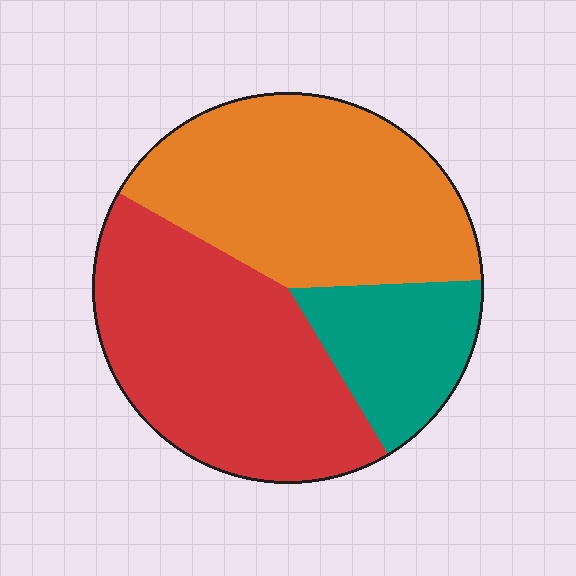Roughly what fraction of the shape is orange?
Orange covers roughly 40% of the shape.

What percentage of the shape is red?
Red takes up between a third and a half of the shape.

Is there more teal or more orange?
Orange.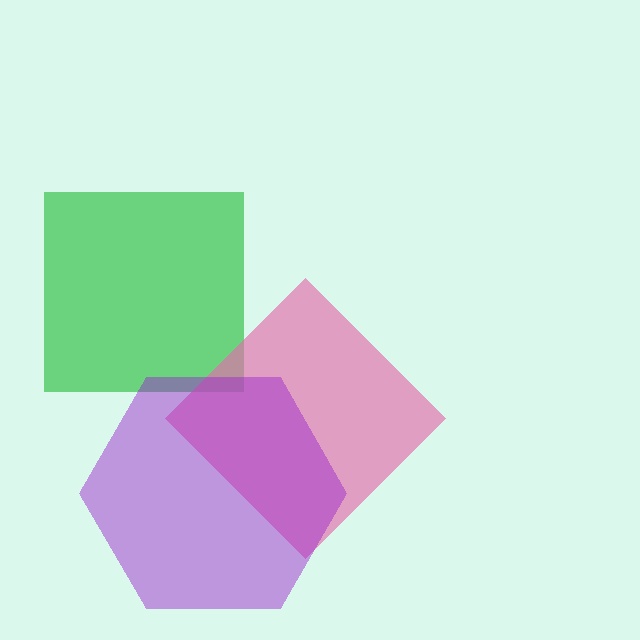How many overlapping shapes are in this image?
There are 3 overlapping shapes in the image.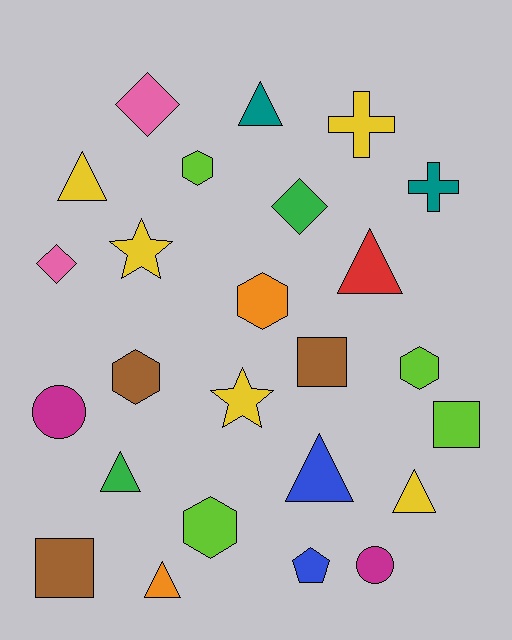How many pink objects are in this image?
There are 2 pink objects.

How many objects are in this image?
There are 25 objects.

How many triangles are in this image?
There are 7 triangles.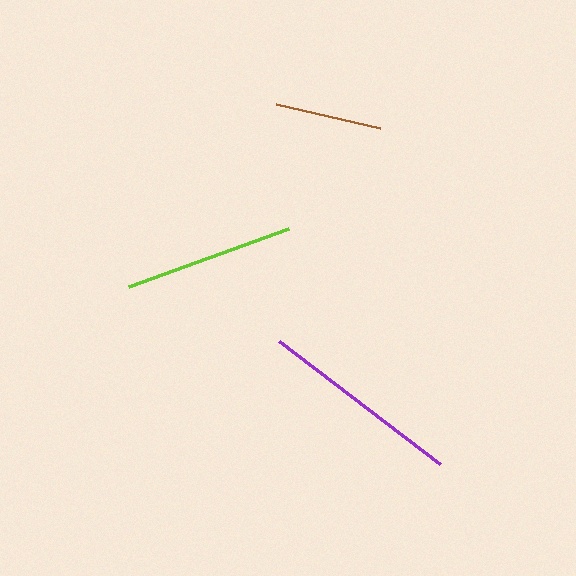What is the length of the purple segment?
The purple segment is approximately 202 pixels long.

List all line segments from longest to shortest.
From longest to shortest: purple, lime, brown.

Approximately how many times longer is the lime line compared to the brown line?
The lime line is approximately 1.6 times the length of the brown line.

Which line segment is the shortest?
The brown line is the shortest at approximately 107 pixels.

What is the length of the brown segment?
The brown segment is approximately 107 pixels long.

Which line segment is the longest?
The purple line is the longest at approximately 202 pixels.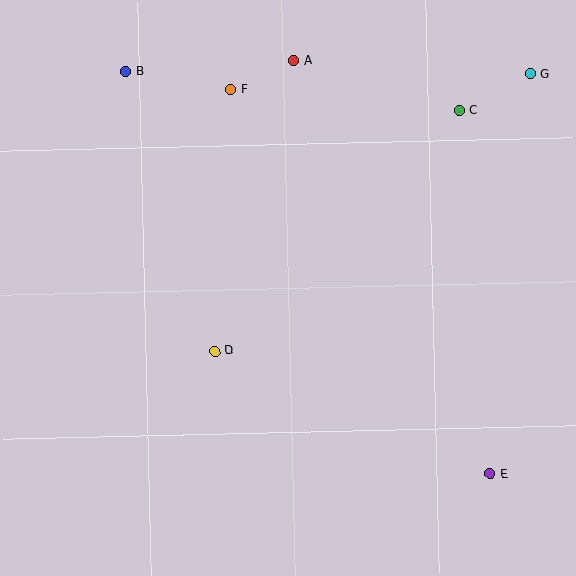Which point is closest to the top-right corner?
Point G is closest to the top-right corner.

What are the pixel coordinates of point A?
Point A is at (293, 61).